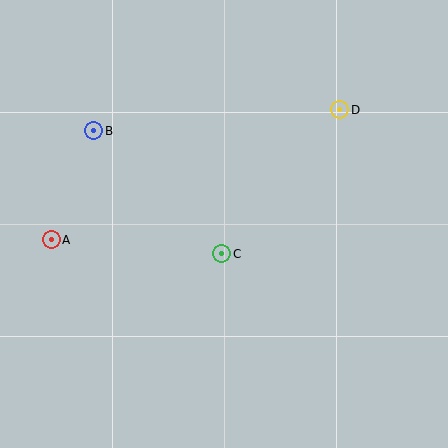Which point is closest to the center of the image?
Point C at (222, 254) is closest to the center.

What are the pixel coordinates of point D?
Point D is at (340, 110).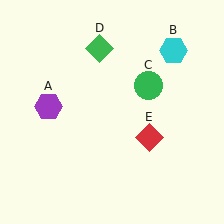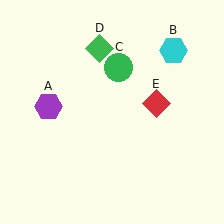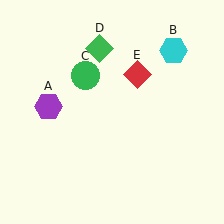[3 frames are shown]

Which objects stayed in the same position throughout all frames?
Purple hexagon (object A) and cyan hexagon (object B) and green diamond (object D) remained stationary.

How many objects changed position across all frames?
2 objects changed position: green circle (object C), red diamond (object E).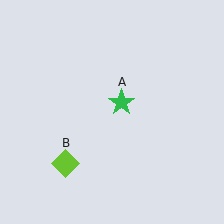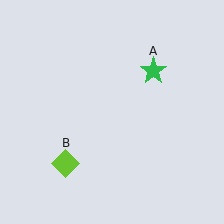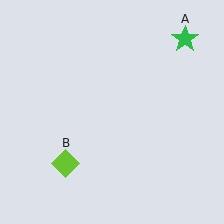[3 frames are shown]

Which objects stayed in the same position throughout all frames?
Lime diamond (object B) remained stationary.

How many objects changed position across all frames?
1 object changed position: green star (object A).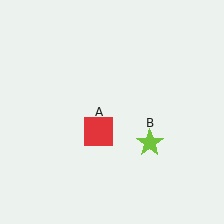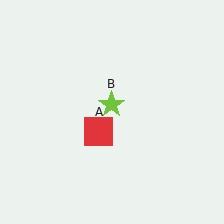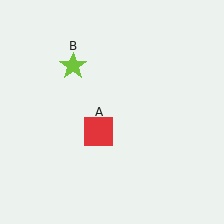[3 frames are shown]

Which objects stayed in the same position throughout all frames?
Red square (object A) remained stationary.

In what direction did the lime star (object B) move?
The lime star (object B) moved up and to the left.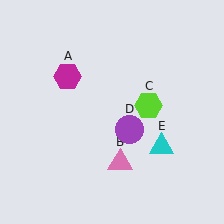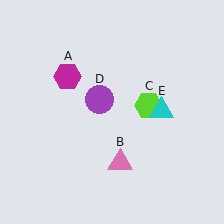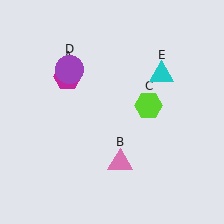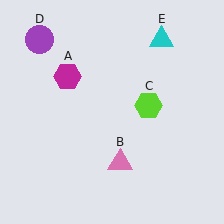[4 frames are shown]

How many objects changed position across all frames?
2 objects changed position: purple circle (object D), cyan triangle (object E).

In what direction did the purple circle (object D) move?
The purple circle (object D) moved up and to the left.